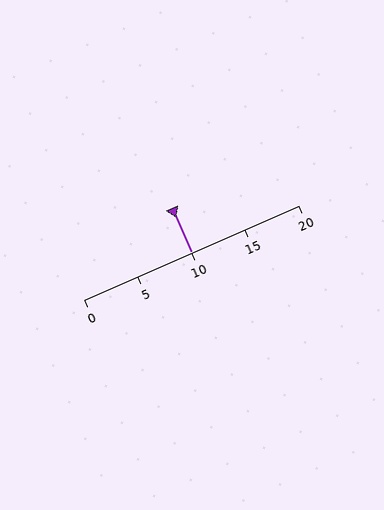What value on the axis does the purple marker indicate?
The marker indicates approximately 10.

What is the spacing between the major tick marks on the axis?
The major ticks are spaced 5 apart.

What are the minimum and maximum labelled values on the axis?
The axis runs from 0 to 20.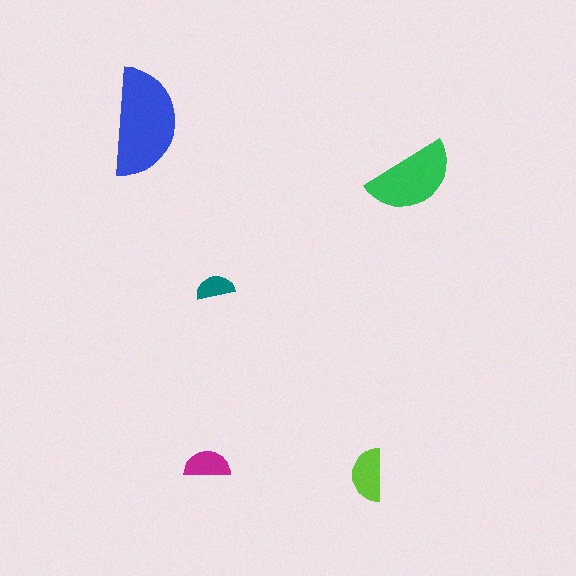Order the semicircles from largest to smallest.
the blue one, the green one, the lime one, the magenta one, the teal one.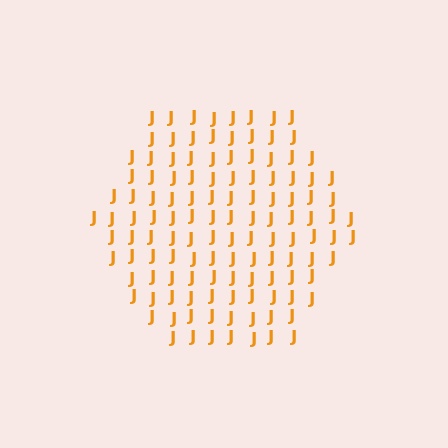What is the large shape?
The large shape is a hexagon.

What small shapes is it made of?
It is made of small letter J's.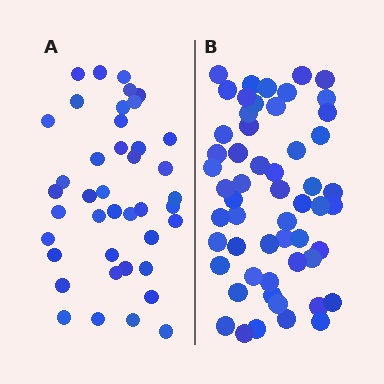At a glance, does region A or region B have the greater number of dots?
Region B (the right region) has more dots.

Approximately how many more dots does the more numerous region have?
Region B has approximately 15 more dots than region A.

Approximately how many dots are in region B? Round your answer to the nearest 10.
About 60 dots. (The exact count is 55, which rounds to 60.)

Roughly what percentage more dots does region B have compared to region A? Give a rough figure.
About 35% more.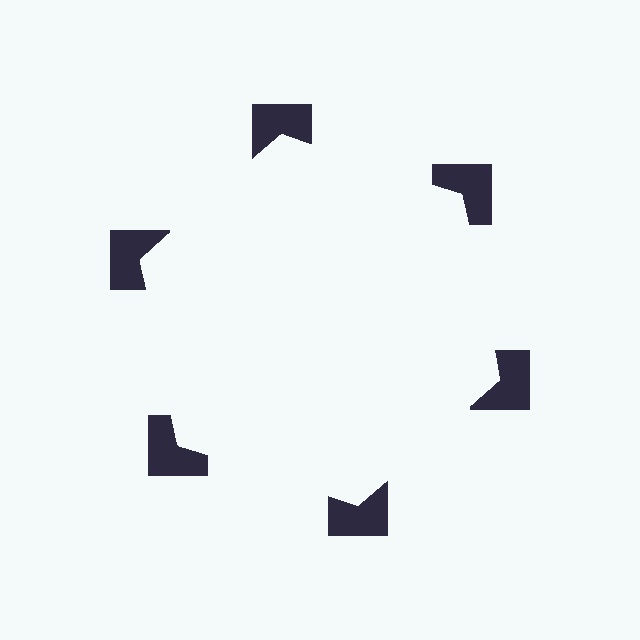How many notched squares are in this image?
There are 6 — one at each vertex of the illusory hexagon.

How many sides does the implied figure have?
6 sides.